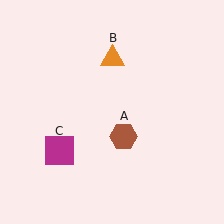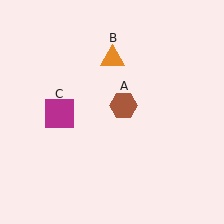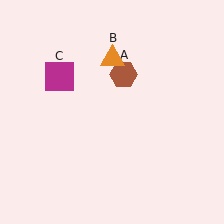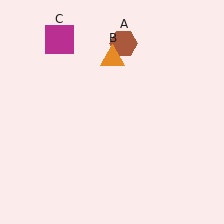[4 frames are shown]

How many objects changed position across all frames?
2 objects changed position: brown hexagon (object A), magenta square (object C).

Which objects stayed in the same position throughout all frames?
Orange triangle (object B) remained stationary.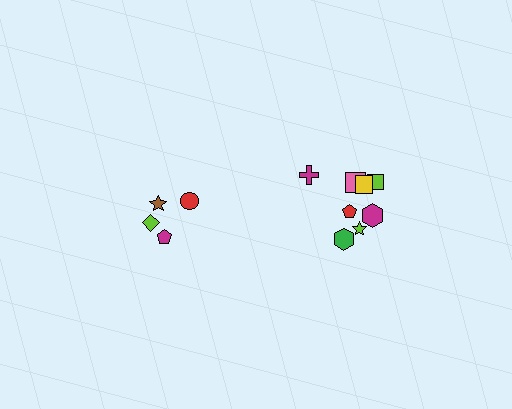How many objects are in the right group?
There are 8 objects.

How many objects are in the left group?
There are 4 objects.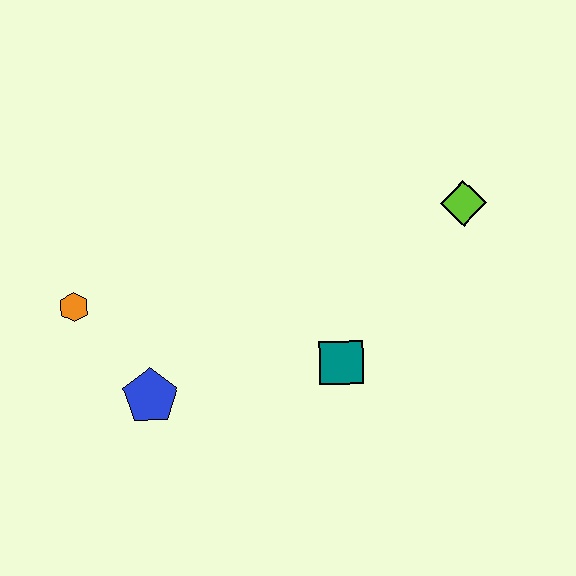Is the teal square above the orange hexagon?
No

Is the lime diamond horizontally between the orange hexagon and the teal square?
No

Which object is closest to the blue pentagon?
The orange hexagon is closest to the blue pentagon.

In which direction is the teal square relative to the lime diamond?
The teal square is below the lime diamond.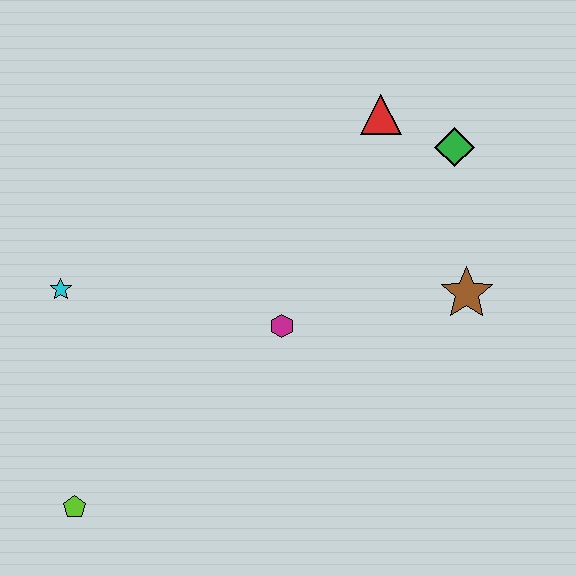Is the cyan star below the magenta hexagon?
No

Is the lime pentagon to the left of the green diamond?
Yes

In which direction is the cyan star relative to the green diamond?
The cyan star is to the left of the green diamond.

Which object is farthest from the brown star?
The lime pentagon is farthest from the brown star.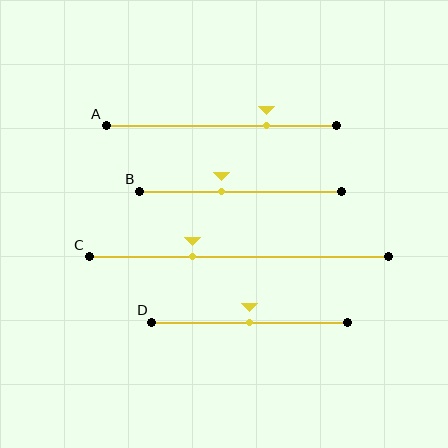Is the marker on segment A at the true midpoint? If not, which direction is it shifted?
No, the marker on segment A is shifted to the right by about 20% of the segment length.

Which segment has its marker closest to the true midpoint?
Segment D has its marker closest to the true midpoint.